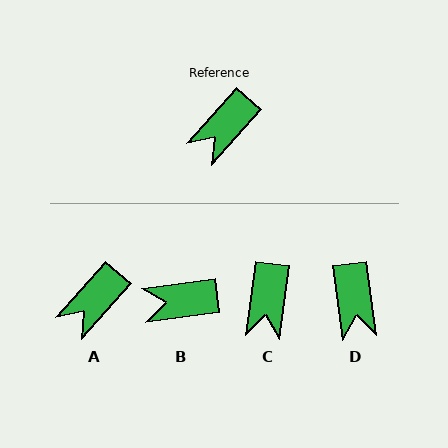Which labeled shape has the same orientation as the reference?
A.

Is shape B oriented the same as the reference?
No, it is off by about 41 degrees.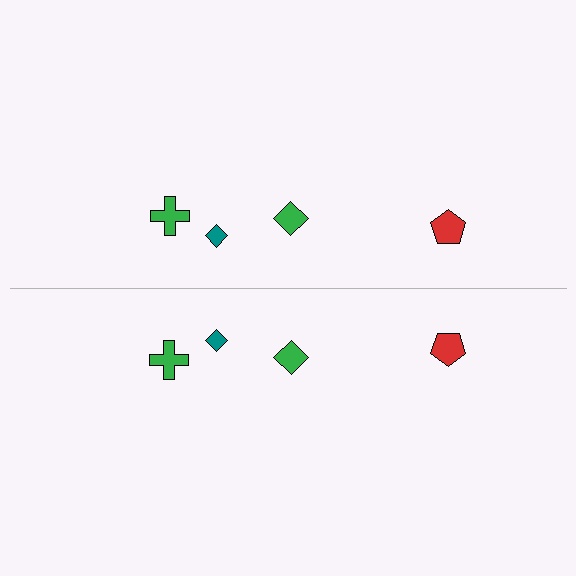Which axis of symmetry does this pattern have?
The pattern has a horizontal axis of symmetry running through the center of the image.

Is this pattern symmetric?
Yes, this pattern has bilateral (reflection) symmetry.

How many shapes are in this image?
There are 8 shapes in this image.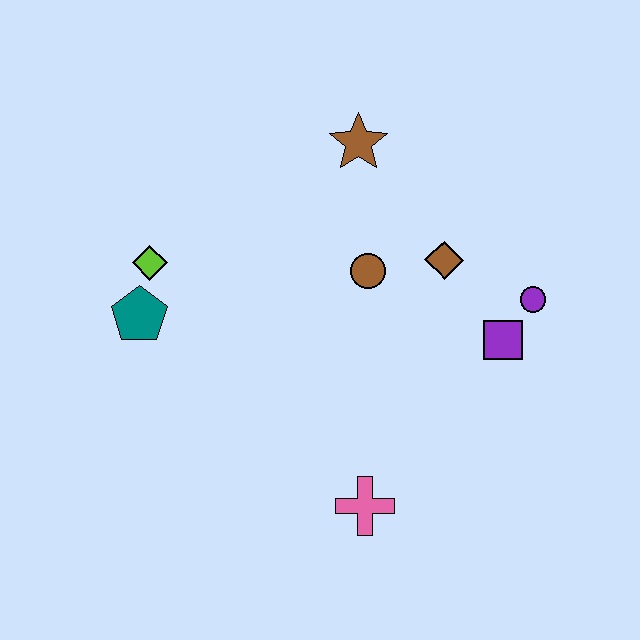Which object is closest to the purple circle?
The purple square is closest to the purple circle.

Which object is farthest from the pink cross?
The brown star is farthest from the pink cross.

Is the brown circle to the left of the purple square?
Yes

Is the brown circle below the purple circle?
No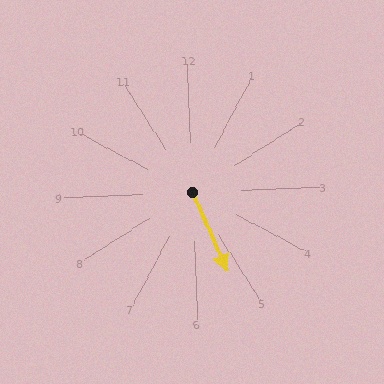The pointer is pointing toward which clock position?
Roughly 5 o'clock.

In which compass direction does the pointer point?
South.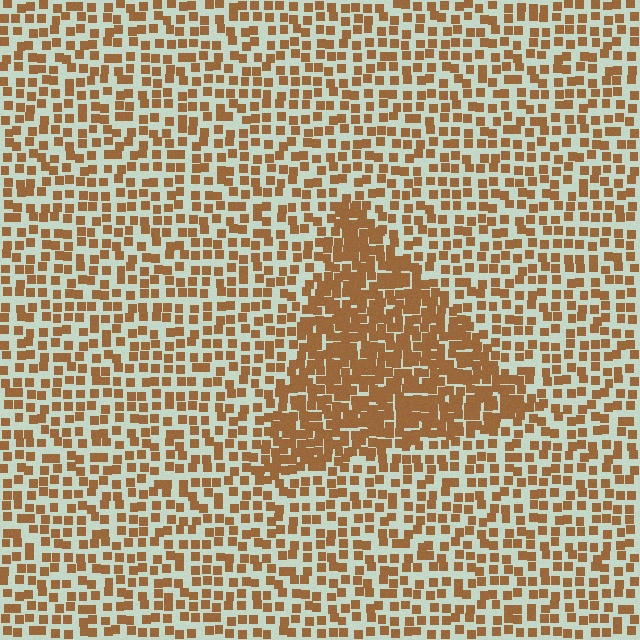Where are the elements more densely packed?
The elements are more densely packed inside the triangle boundary.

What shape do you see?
I see a triangle.